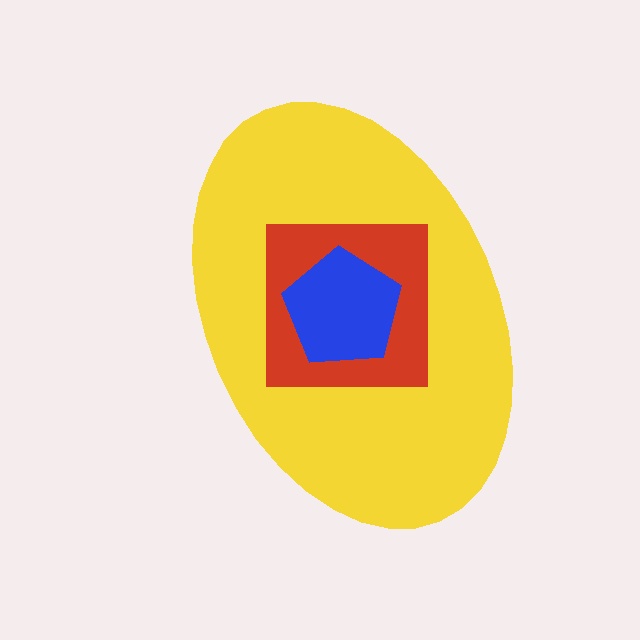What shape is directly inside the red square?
The blue pentagon.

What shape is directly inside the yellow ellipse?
The red square.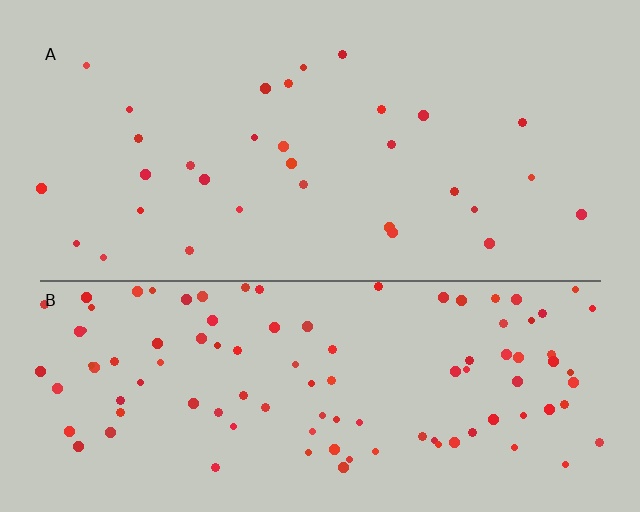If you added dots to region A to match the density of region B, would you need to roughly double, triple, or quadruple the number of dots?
Approximately triple.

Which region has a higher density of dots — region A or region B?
B (the bottom).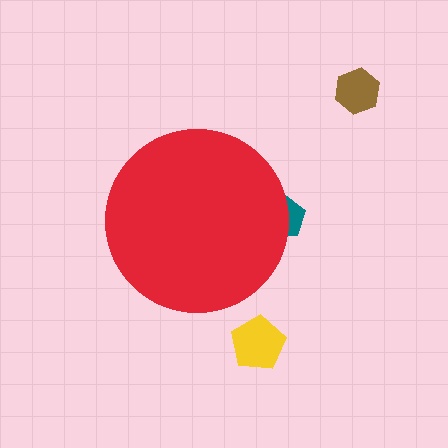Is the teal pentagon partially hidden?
Yes, the teal pentagon is partially hidden behind the red circle.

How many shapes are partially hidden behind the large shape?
1 shape is partially hidden.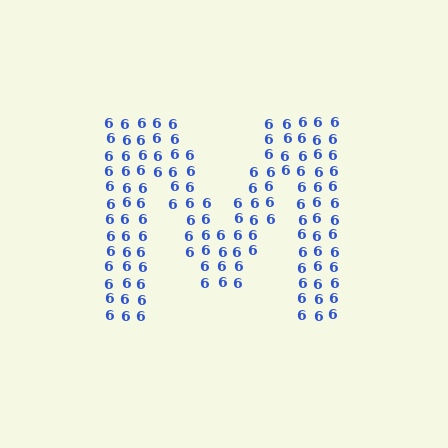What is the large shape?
The large shape is the letter M.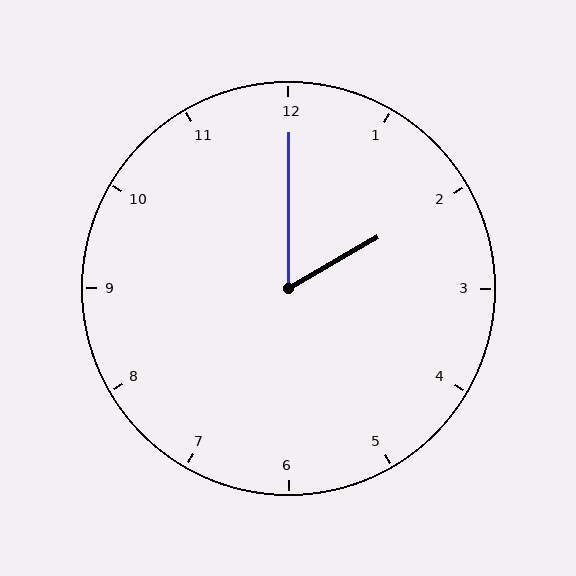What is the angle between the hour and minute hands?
Approximately 60 degrees.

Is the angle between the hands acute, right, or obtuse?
It is acute.